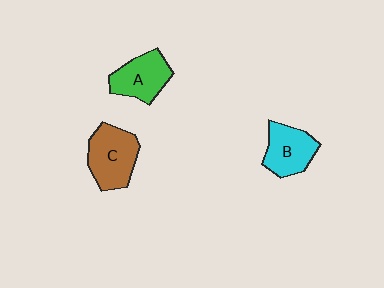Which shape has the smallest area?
Shape B (cyan).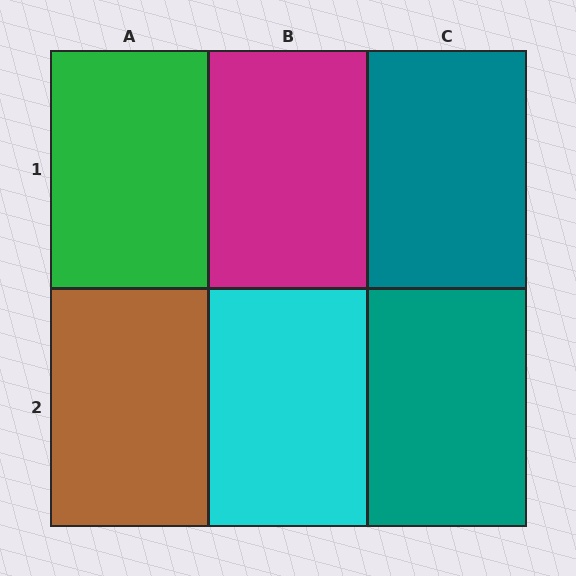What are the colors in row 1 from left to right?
Green, magenta, teal.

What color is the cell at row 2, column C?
Teal.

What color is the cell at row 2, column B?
Cyan.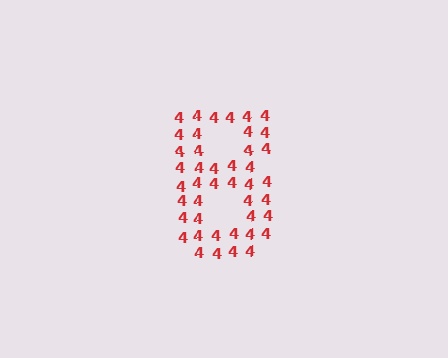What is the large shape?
The large shape is the digit 8.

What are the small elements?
The small elements are digit 4's.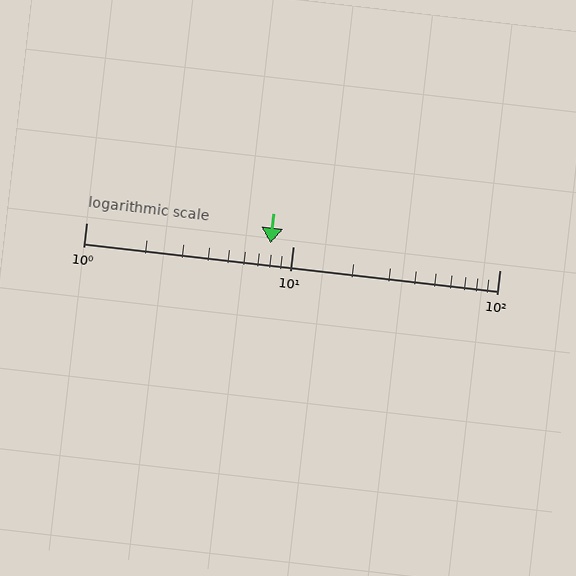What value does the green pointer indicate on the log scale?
The pointer indicates approximately 7.8.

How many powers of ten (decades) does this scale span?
The scale spans 2 decades, from 1 to 100.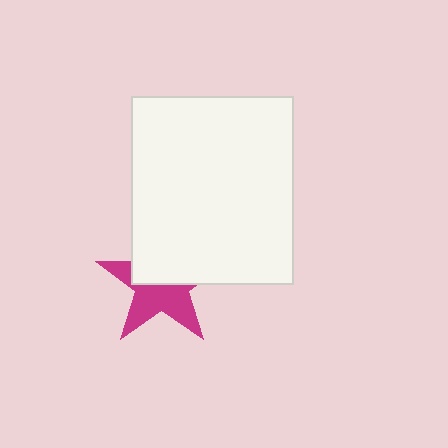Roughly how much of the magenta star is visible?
About half of it is visible (roughly 51%).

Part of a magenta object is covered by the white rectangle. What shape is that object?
It is a star.